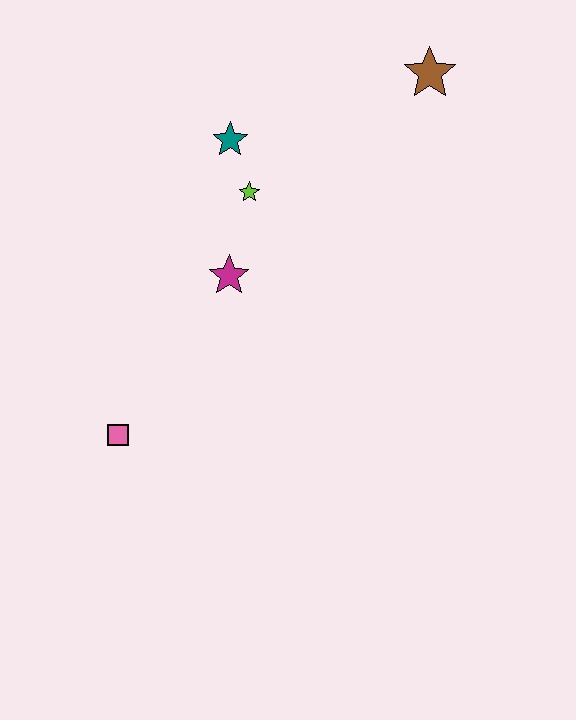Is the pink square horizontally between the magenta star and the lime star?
No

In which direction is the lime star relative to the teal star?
The lime star is below the teal star.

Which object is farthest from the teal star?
The pink square is farthest from the teal star.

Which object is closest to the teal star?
The lime star is closest to the teal star.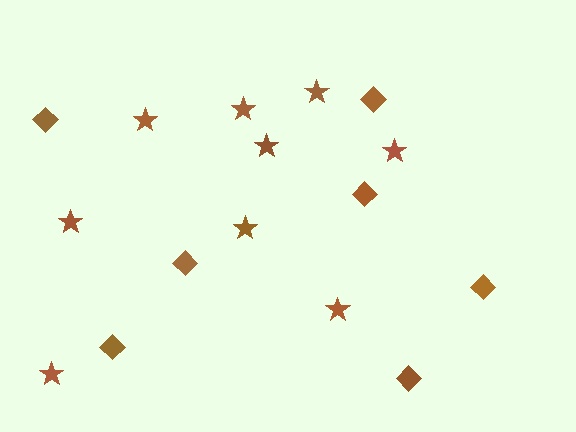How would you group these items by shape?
There are 2 groups: one group of diamonds (7) and one group of stars (9).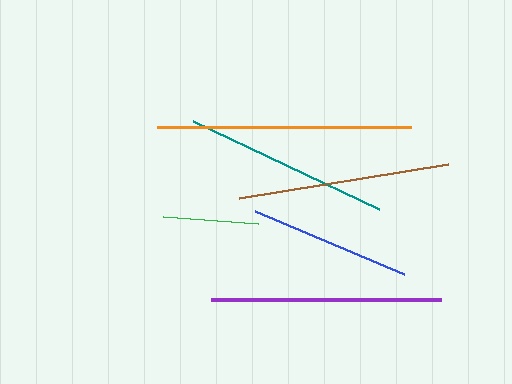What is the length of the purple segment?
The purple segment is approximately 230 pixels long.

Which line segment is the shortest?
The green line is the shortest at approximately 95 pixels.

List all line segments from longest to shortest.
From longest to shortest: orange, purple, brown, teal, blue, green.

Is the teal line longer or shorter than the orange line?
The orange line is longer than the teal line.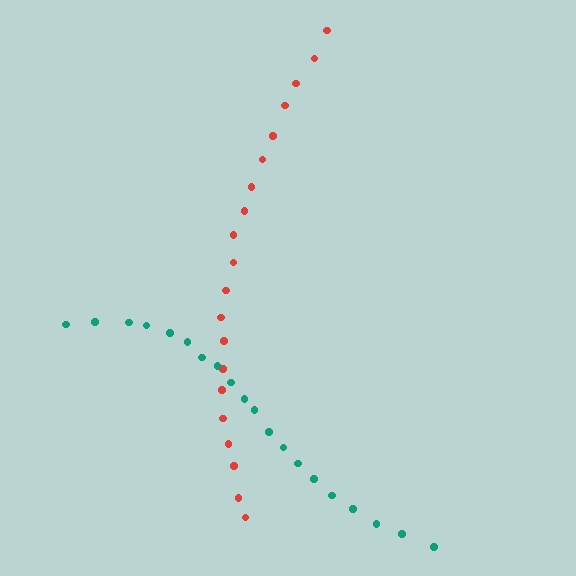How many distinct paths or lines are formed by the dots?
There are 2 distinct paths.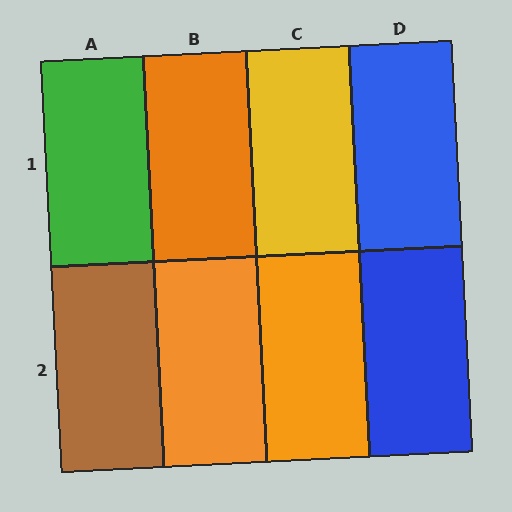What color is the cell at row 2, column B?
Orange.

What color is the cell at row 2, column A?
Brown.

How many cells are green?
1 cell is green.